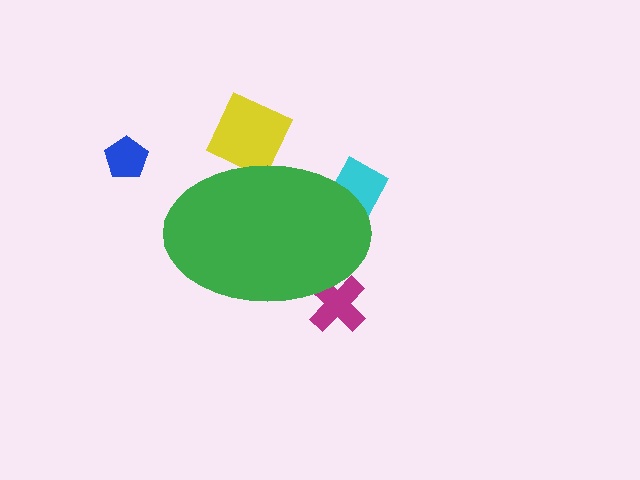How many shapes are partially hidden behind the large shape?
3 shapes are partially hidden.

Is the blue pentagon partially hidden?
No, the blue pentagon is fully visible.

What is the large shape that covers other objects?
A green ellipse.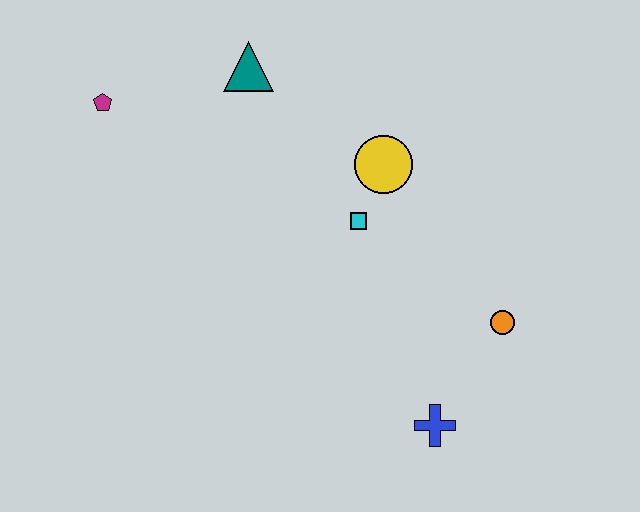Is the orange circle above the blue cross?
Yes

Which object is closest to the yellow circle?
The cyan square is closest to the yellow circle.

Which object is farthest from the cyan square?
The magenta pentagon is farthest from the cyan square.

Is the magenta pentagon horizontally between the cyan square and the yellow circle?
No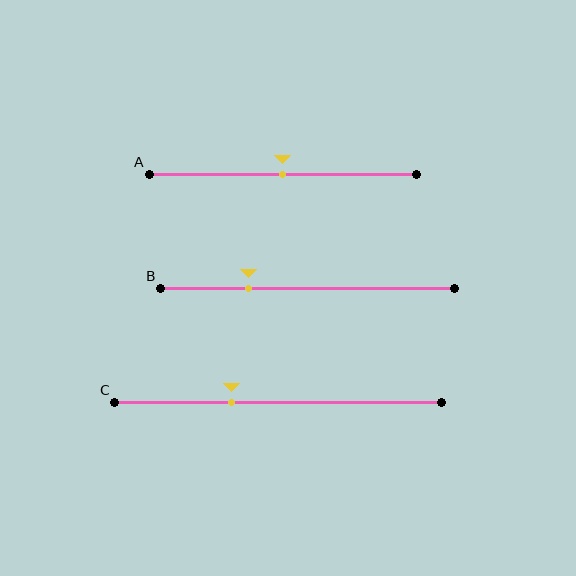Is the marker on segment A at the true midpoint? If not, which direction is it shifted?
Yes, the marker on segment A is at the true midpoint.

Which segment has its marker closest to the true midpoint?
Segment A has its marker closest to the true midpoint.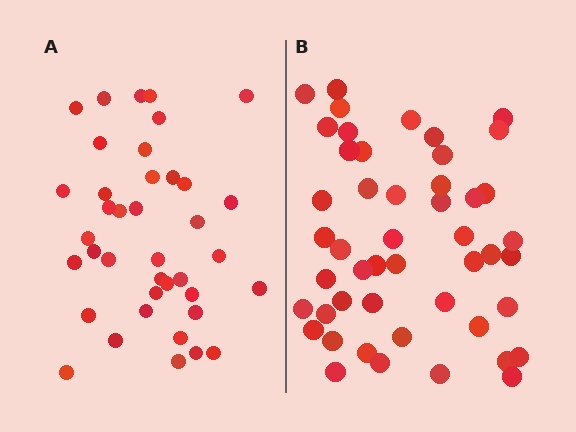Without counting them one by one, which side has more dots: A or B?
Region B (the right region) has more dots.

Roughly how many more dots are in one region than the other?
Region B has roughly 8 or so more dots than region A.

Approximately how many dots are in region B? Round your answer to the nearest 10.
About 50 dots. (The exact count is 48, which rounds to 50.)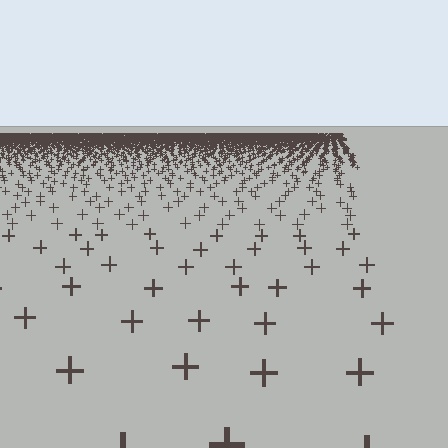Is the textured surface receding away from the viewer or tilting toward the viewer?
The surface is receding away from the viewer. Texture elements get smaller and denser toward the top.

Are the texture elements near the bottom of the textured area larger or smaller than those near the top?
Larger. Near the bottom, elements are closer to the viewer and appear at a bigger on-screen size.